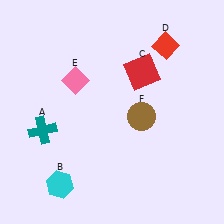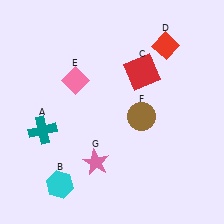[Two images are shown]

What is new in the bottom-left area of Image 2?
A pink star (G) was added in the bottom-left area of Image 2.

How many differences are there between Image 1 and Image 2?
There is 1 difference between the two images.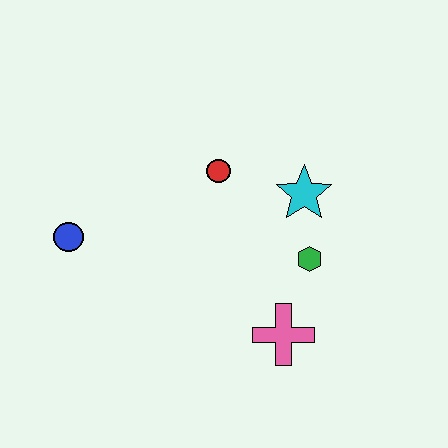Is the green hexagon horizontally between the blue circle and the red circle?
No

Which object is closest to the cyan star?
The green hexagon is closest to the cyan star.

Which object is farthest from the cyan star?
The blue circle is farthest from the cyan star.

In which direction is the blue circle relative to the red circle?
The blue circle is to the left of the red circle.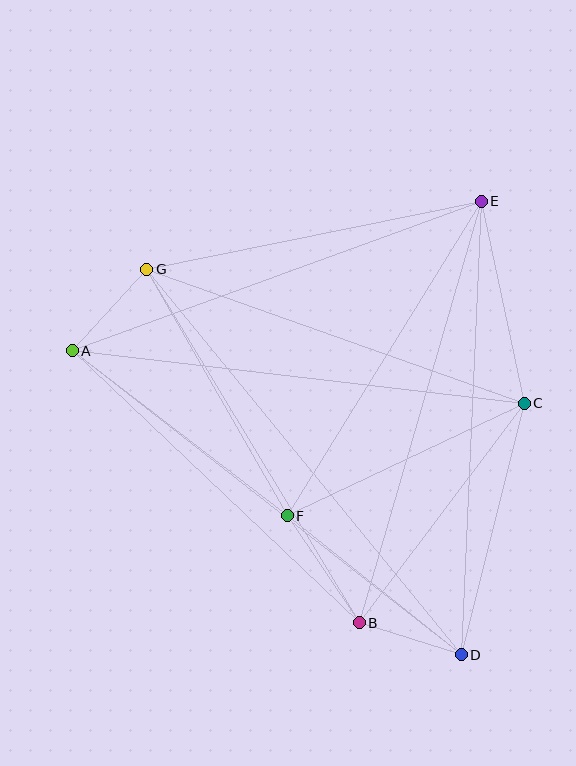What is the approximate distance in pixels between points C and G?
The distance between C and G is approximately 401 pixels.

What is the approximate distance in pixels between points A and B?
The distance between A and B is approximately 395 pixels.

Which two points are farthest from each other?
Points D and G are farthest from each other.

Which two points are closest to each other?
Points B and D are closest to each other.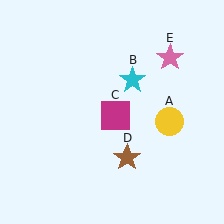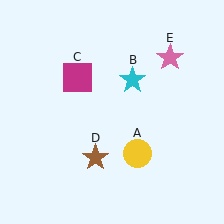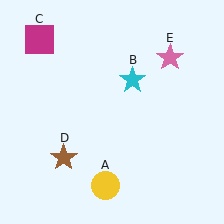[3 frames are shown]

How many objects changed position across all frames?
3 objects changed position: yellow circle (object A), magenta square (object C), brown star (object D).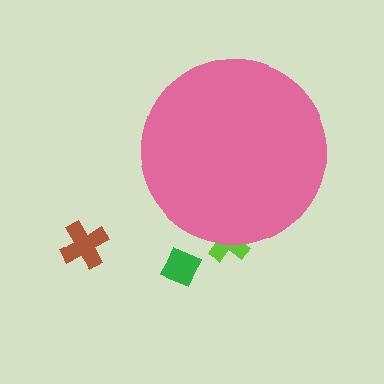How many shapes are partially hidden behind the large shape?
1 shape is partially hidden.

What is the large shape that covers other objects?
A pink circle.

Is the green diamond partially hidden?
No, the green diamond is fully visible.